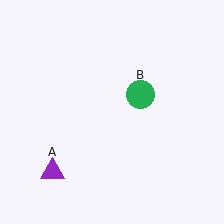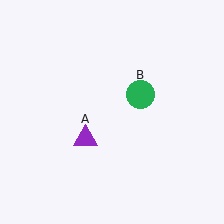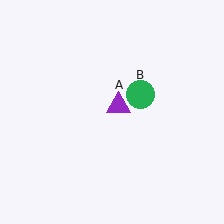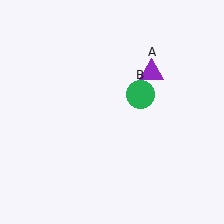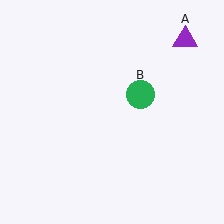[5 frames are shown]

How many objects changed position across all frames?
1 object changed position: purple triangle (object A).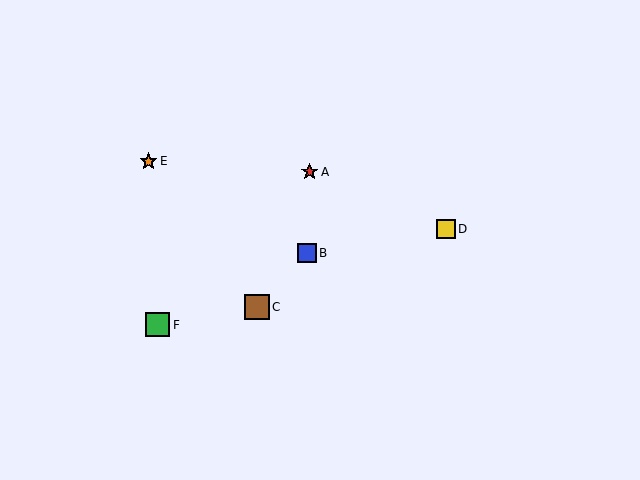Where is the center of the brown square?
The center of the brown square is at (257, 307).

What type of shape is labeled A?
Shape A is a red star.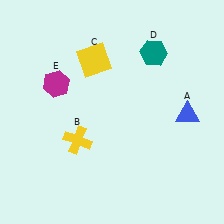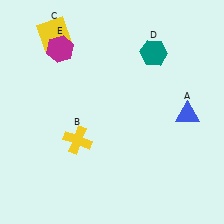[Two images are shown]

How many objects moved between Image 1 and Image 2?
2 objects moved between the two images.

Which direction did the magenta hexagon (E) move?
The magenta hexagon (E) moved up.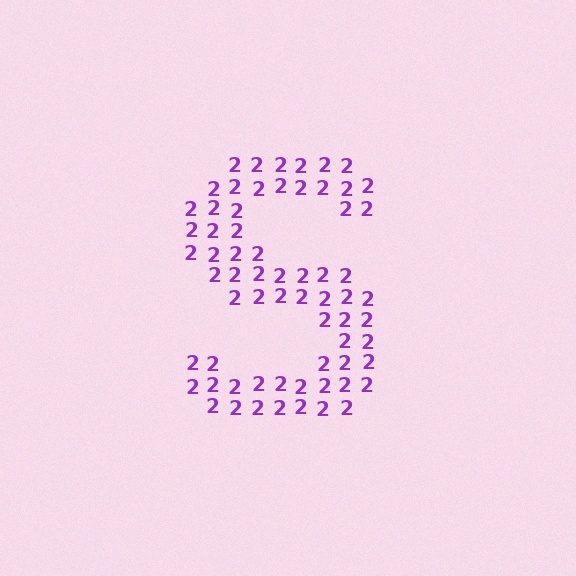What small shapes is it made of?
It is made of small digit 2's.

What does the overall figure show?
The overall figure shows the letter S.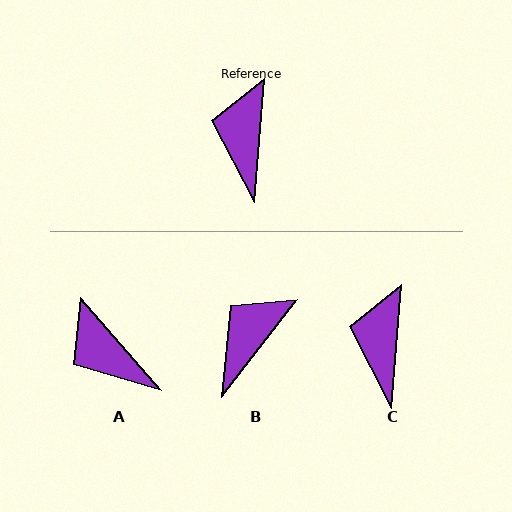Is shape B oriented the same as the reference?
No, it is off by about 33 degrees.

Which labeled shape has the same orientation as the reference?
C.